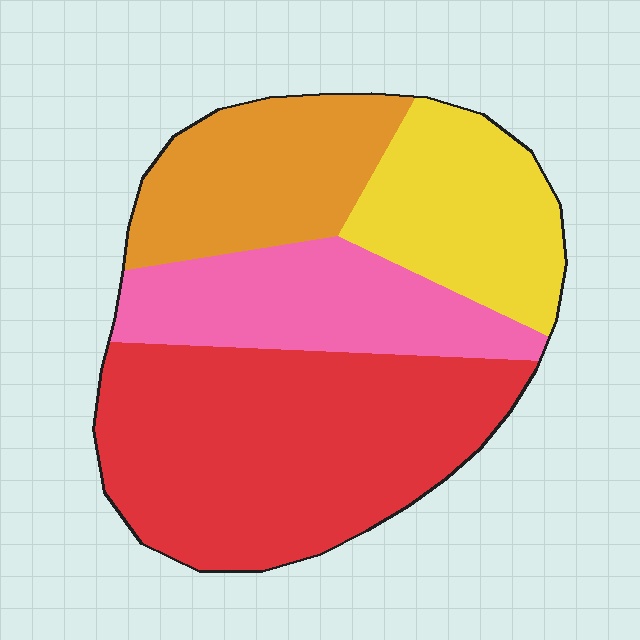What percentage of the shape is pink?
Pink takes up less than a quarter of the shape.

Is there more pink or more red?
Red.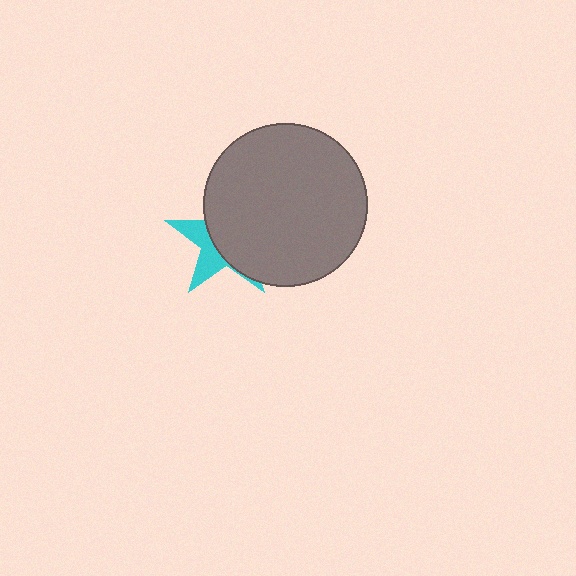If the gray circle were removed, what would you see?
You would see the complete cyan star.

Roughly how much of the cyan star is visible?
A small part of it is visible (roughly 35%).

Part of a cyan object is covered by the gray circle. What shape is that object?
It is a star.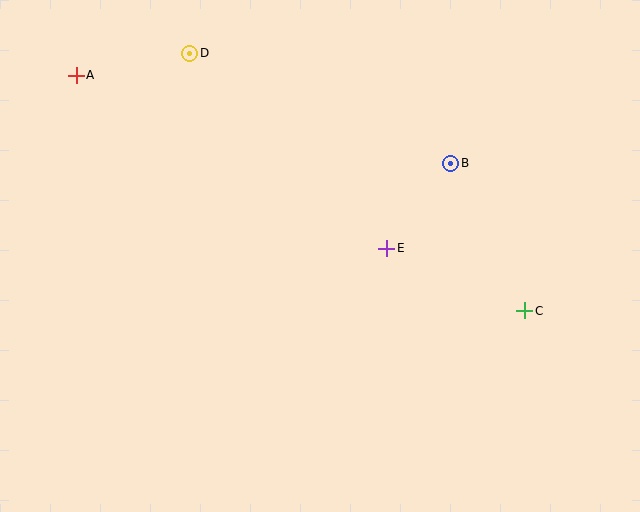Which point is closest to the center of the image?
Point E at (387, 248) is closest to the center.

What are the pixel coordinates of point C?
Point C is at (525, 311).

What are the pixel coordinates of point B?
Point B is at (451, 163).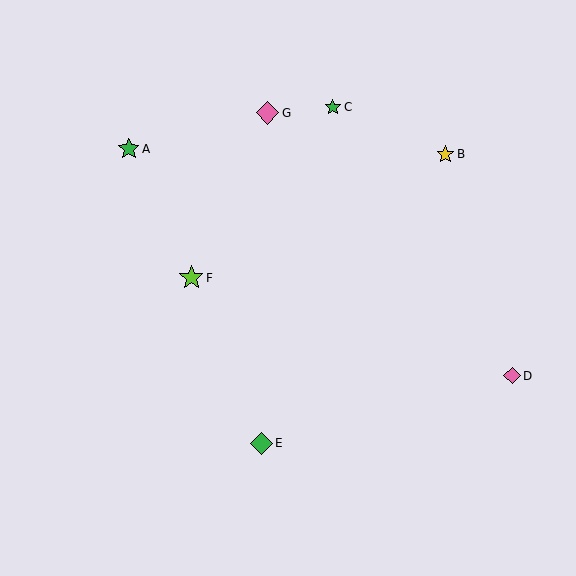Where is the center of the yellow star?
The center of the yellow star is at (445, 154).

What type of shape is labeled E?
Shape E is a green diamond.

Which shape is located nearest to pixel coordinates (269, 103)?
The pink diamond (labeled G) at (268, 113) is nearest to that location.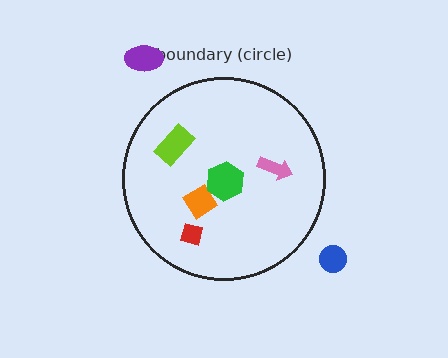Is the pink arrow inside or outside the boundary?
Inside.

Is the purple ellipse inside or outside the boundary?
Outside.